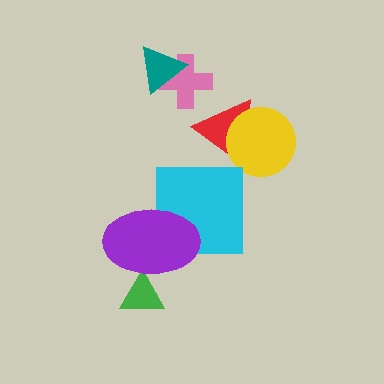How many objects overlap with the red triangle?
1 object overlaps with the red triangle.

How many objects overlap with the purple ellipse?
2 objects overlap with the purple ellipse.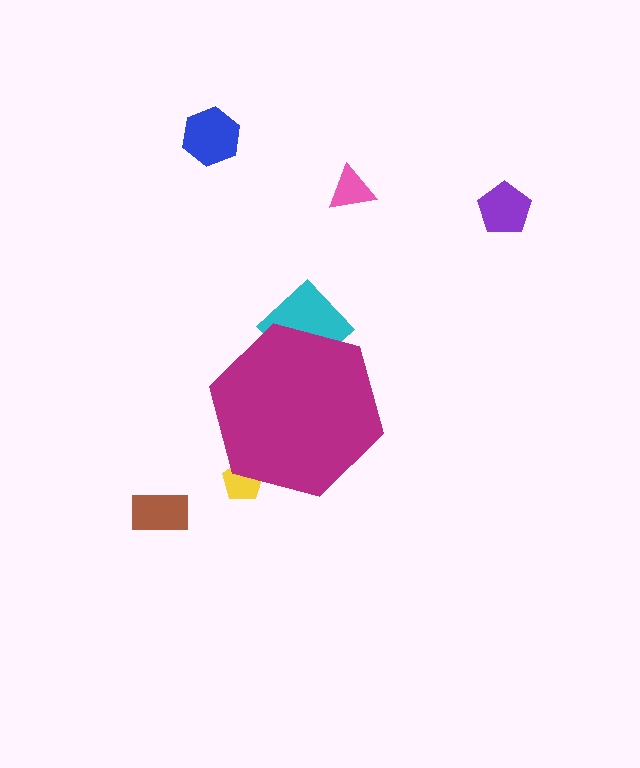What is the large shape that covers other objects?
A magenta hexagon.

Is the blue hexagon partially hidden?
No, the blue hexagon is fully visible.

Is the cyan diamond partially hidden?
Yes, the cyan diamond is partially hidden behind the magenta hexagon.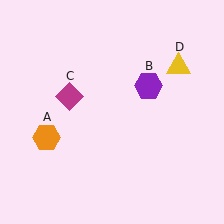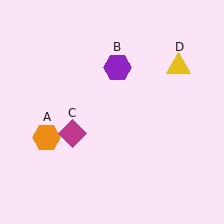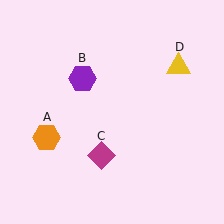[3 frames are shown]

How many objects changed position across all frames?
2 objects changed position: purple hexagon (object B), magenta diamond (object C).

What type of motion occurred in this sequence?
The purple hexagon (object B), magenta diamond (object C) rotated counterclockwise around the center of the scene.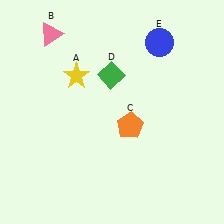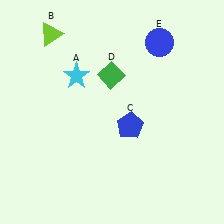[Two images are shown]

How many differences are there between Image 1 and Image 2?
There are 3 differences between the two images.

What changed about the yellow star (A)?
In Image 1, A is yellow. In Image 2, it changed to cyan.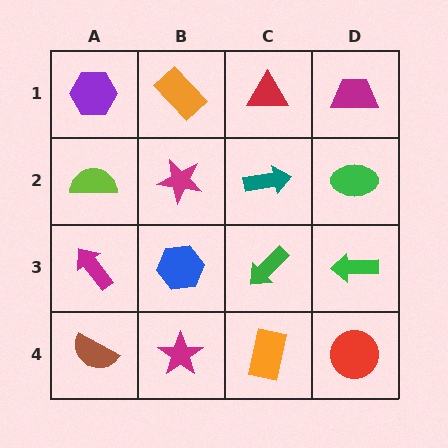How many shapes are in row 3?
4 shapes.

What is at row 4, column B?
A magenta star.